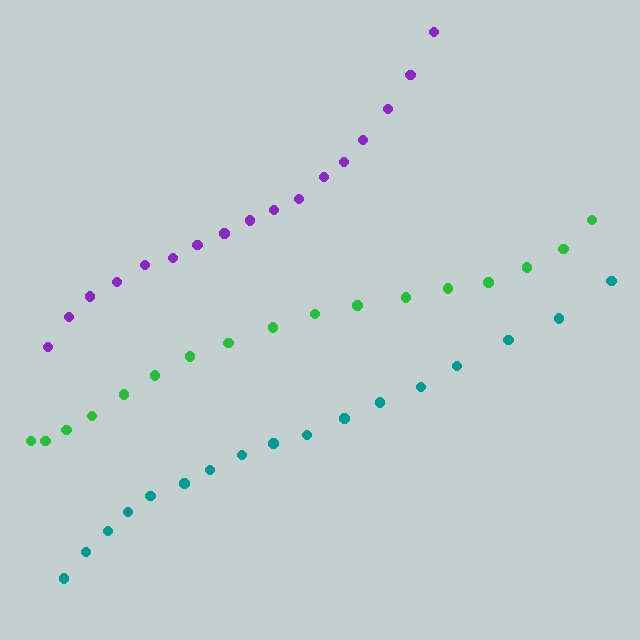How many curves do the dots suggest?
There are 3 distinct paths.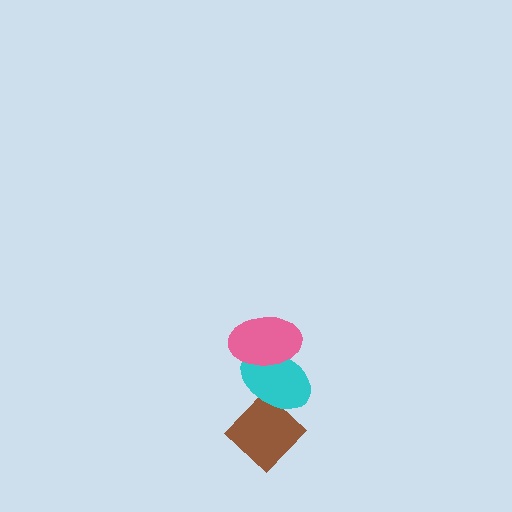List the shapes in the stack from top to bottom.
From top to bottom: the pink ellipse, the cyan ellipse, the brown diamond.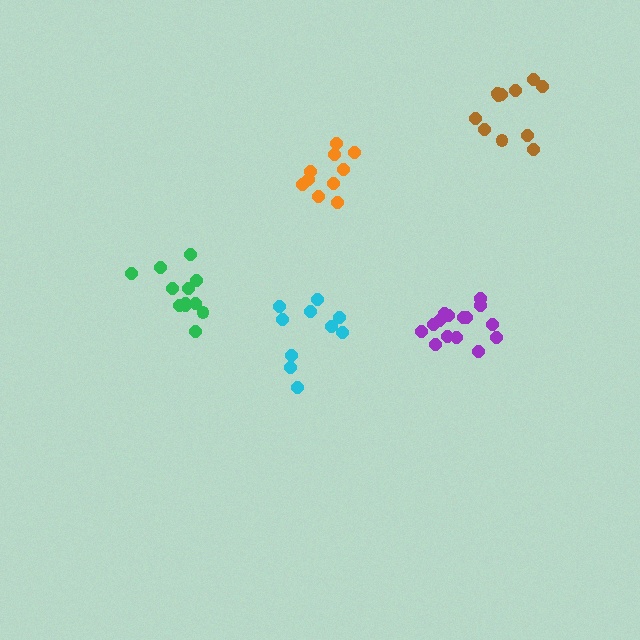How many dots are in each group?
Group 1: 12 dots, Group 2: 10 dots, Group 3: 11 dots, Group 4: 15 dots, Group 5: 10 dots (58 total).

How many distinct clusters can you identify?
There are 5 distinct clusters.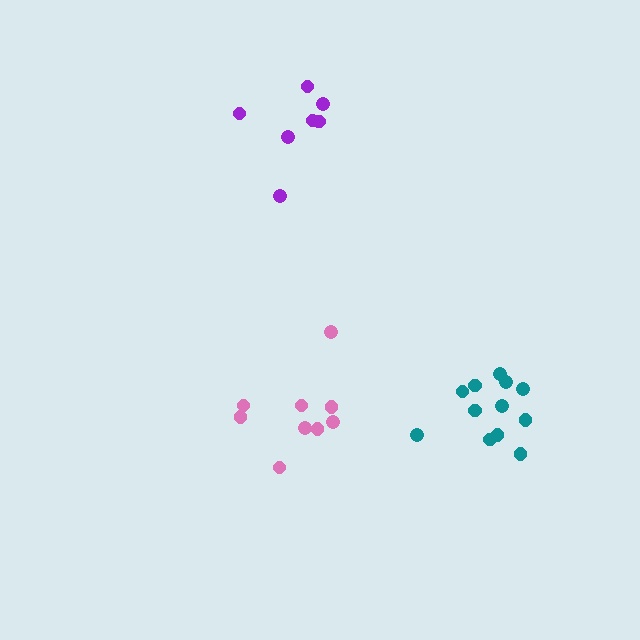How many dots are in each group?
Group 1: 9 dots, Group 2: 7 dots, Group 3: 12 dots (28 total).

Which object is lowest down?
The pink cluster is bottommost.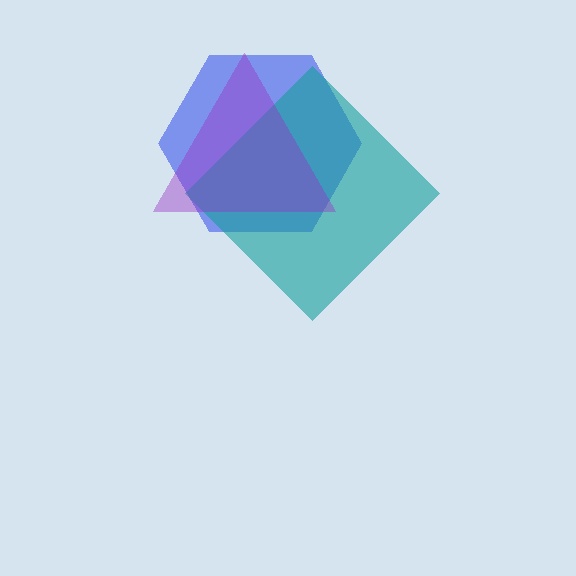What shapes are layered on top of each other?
The layered shapes are: a blue hexagon, a teal diamond, a purple triangle.